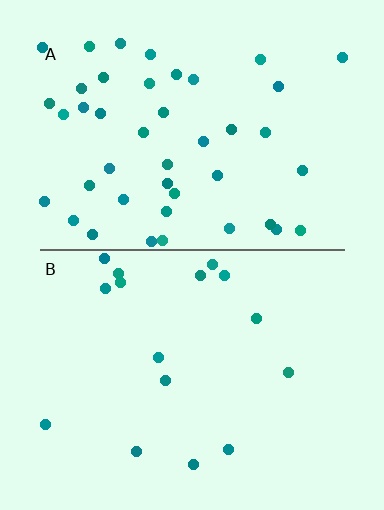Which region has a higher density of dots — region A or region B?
A (the top).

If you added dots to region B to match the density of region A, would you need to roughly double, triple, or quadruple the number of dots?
Approximately triple.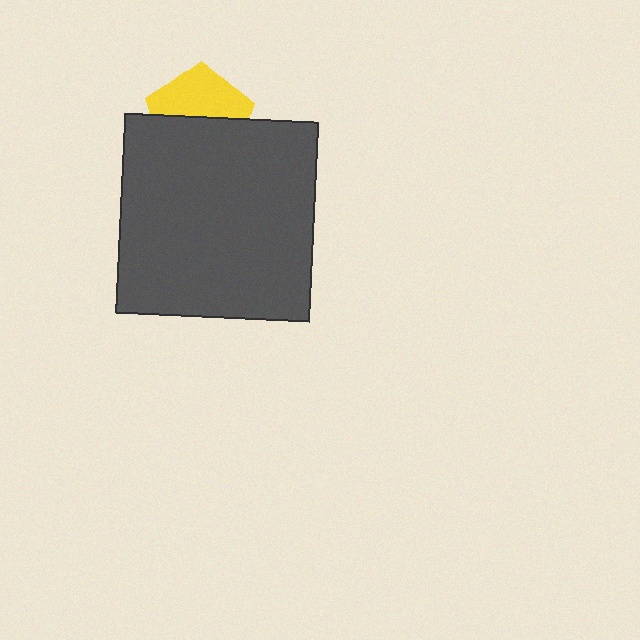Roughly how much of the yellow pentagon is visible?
About half of it is visible (roughly 47%).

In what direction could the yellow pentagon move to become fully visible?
The yellow pentagon could move up. That would shift it out from behind the dark gray rectangle entirely.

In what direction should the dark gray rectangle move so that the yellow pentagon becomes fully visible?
The dark gray rectangle should move down. That is the shortest direction to clear the overlap and leave the yellow pentagon fully visible.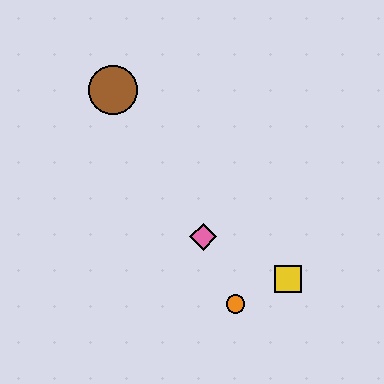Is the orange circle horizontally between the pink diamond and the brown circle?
No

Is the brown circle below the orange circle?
No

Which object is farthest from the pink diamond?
The brown circle is farthest from the pink diamond.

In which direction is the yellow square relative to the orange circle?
The yellow square is to the right of the orange circle.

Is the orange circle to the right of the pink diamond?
Yes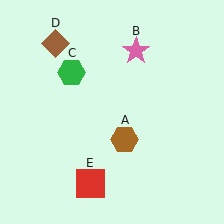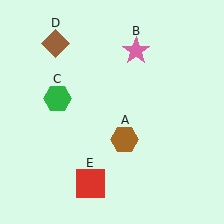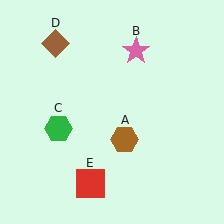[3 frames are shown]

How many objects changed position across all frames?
1 object changed position: green hexagon (object C).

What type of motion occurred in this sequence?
The green hexagon (object C) rotated counterclockwise around the center of the scene.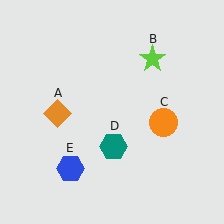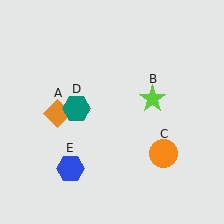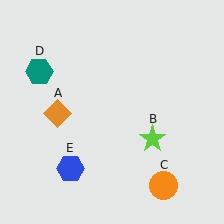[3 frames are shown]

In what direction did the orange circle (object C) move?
The orange circle (object C) moved down.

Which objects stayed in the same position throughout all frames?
Orange diamond (object A) and blue hexagon (object E) remained stationary.